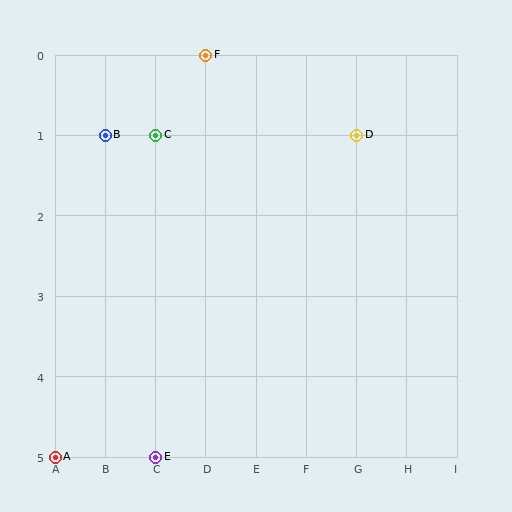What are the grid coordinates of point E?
Point E is at grid coordinates (C, 5).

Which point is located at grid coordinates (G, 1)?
Point D is at (G, 1).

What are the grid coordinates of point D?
Point D is at grid coordinates (G, 1).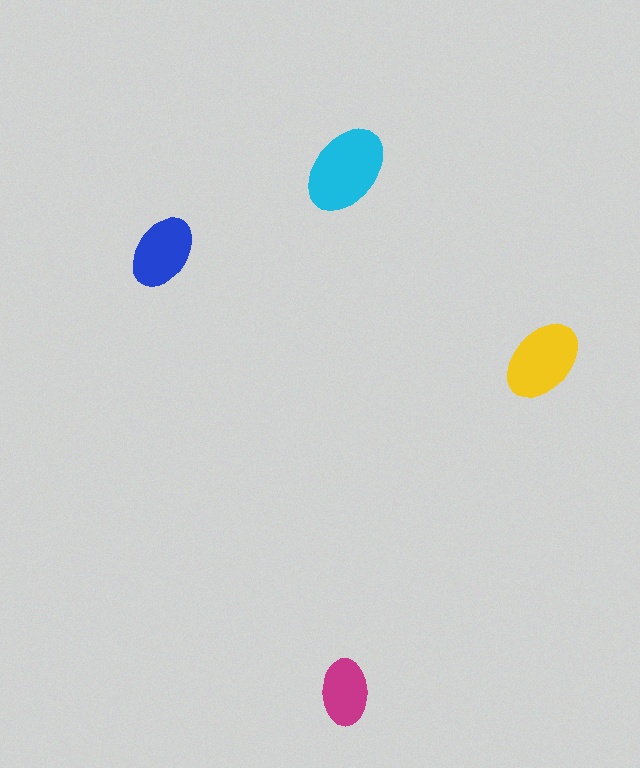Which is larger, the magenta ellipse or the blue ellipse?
The blue one.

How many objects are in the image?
There are 4 objects in the image.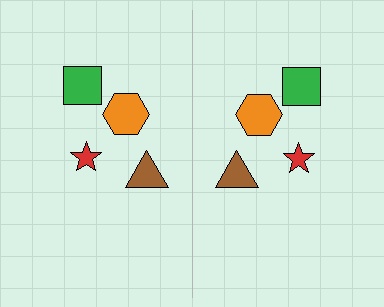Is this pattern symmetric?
Yes, this pattern has bilateral (reflection) symmetry.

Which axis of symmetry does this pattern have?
The pattern has a vertical axis of symmetry running through the center of the image.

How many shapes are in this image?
There are 8 shapes in this image.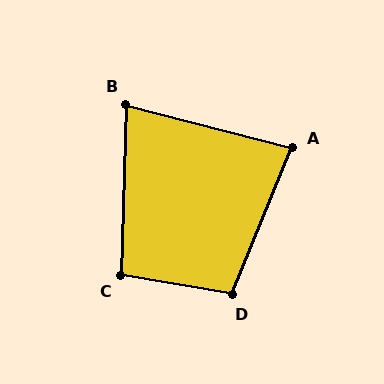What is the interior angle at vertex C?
Approximately 98 degrees (obtuse).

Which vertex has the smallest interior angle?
B, at approximately 77 degrees.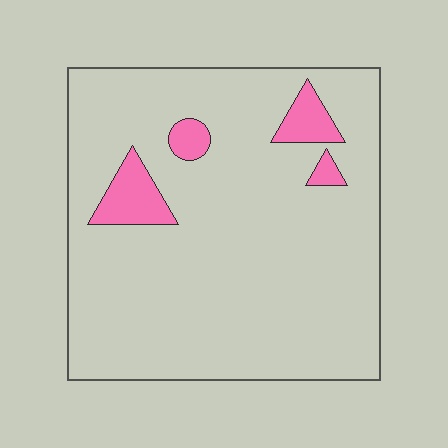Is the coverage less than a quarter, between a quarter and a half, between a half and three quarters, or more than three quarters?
Less than a quarter.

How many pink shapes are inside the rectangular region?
4.